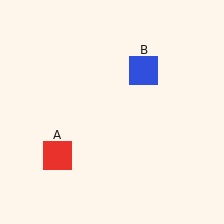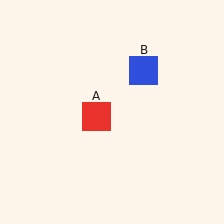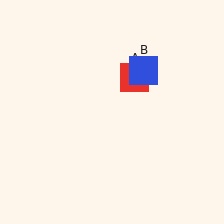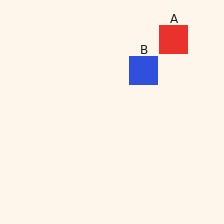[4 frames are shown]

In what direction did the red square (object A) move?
The red square (object A) moved up and to the right.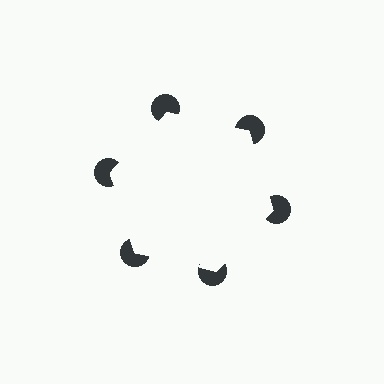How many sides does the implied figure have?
6 sides.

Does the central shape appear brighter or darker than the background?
It typically appears slightly brighter than the background, even though no actual brightness change is drawn.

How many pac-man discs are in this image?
There are 6 — one at each vertex of the illusory hexagon.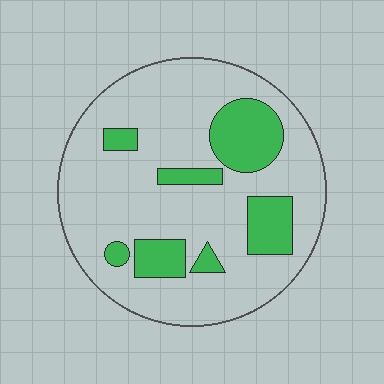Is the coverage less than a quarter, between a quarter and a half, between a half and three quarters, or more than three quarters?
Less than a quarter.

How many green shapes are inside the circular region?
7.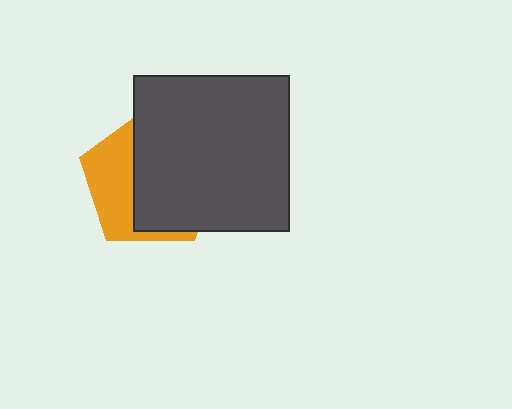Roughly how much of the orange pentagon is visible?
A small part of it is visible (roughly 38%).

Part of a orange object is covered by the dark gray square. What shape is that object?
It is a pentagon.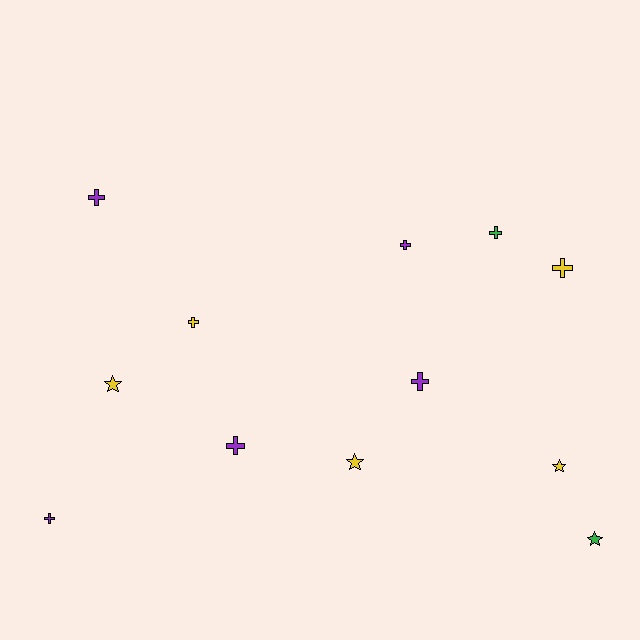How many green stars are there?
There is 1 green star.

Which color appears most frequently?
Yellow, with 5 objects.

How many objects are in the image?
There are 12 objects.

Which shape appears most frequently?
Cross, with 8 objects.